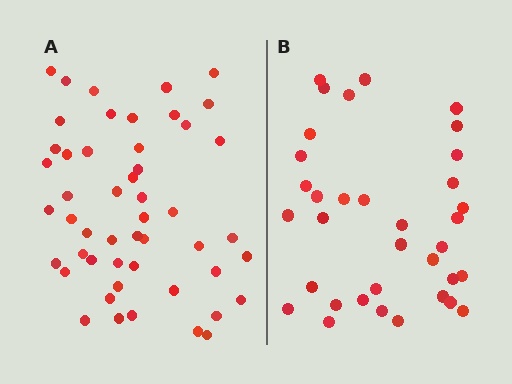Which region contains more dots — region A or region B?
Region A (the left region) has more dots.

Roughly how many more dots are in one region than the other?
Region A has approximately 15 more dots than region B.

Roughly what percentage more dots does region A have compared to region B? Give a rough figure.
About 45% more.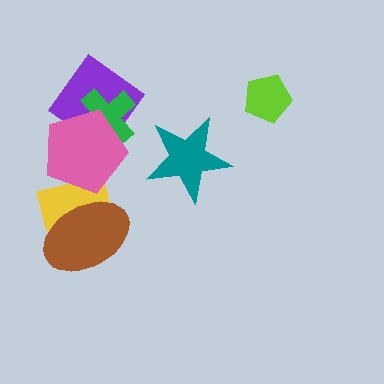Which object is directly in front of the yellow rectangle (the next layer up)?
The pink pentagon is directly in front of the yellow rectangle.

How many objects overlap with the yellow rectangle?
2 objects overlap with the yellow rectangle.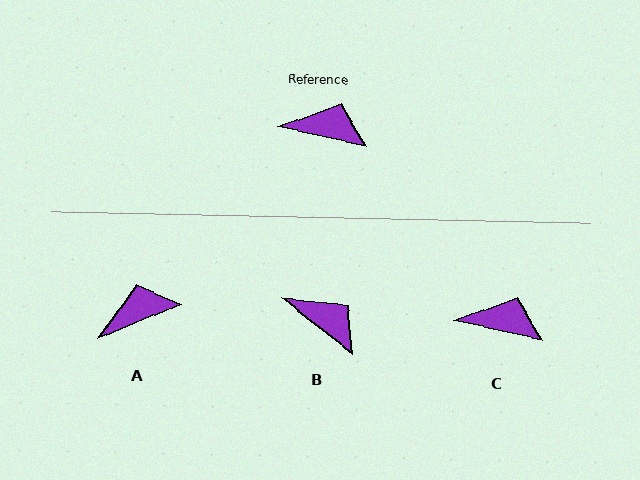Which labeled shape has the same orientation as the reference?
C.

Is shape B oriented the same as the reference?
No, it is off by about 26 degrees.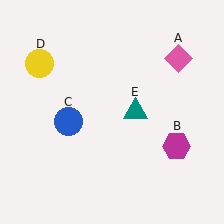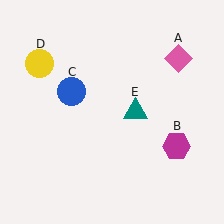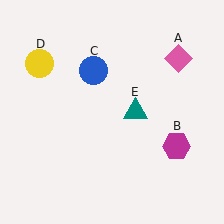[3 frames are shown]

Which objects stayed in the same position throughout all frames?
Pink diamond (object A) and magenta hexagon (object B) and yellow circle (object D) and teal triangle (object E) remained stationary.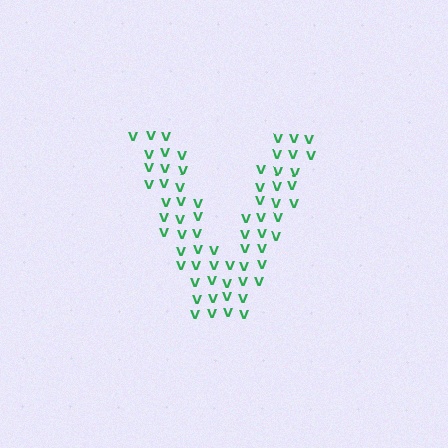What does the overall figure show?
The overall figure shows the letter V.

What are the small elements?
The small elements are letter V's.